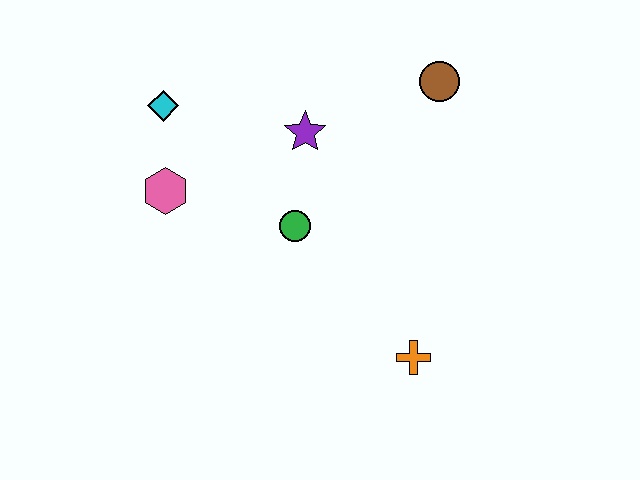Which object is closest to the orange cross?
The green circle is closest to the orange cross.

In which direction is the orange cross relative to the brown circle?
The orange cross is below the brown circle.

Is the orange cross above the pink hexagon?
No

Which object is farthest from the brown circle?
The pink hexagon is farthest from the brown circle.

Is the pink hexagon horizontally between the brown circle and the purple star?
No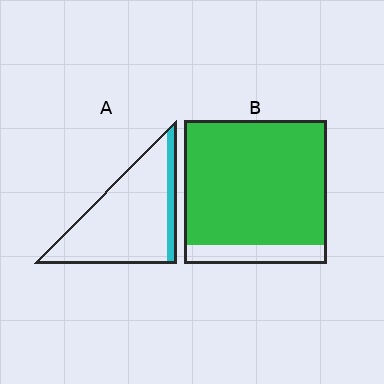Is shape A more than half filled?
No.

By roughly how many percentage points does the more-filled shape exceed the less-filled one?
By roughly 75 percentage points (B over A).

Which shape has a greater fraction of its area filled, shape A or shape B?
Shape B.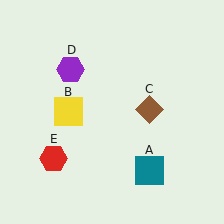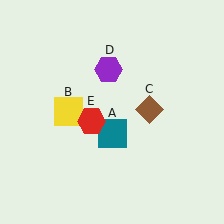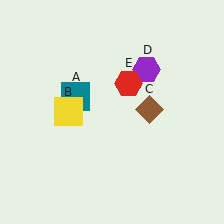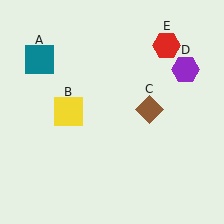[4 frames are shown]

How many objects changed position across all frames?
3 objects changed position: teal square (object A), purple hexagon (object D), red hexagon (object E).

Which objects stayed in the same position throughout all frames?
Yellow square (object B) and brown diamond (object C) remained stationary.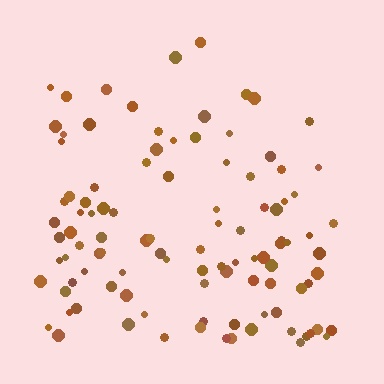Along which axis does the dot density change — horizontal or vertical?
Vertical.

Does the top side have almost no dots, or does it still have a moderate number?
Still a moderate number, just noticeably fewer than the bottom.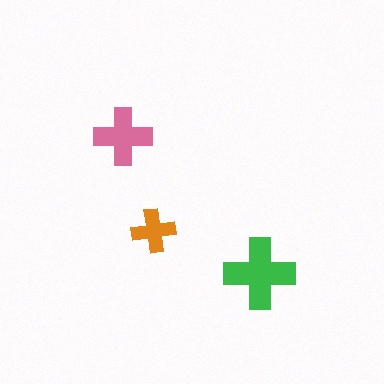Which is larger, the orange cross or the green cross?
The green one.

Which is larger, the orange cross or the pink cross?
The pink one.